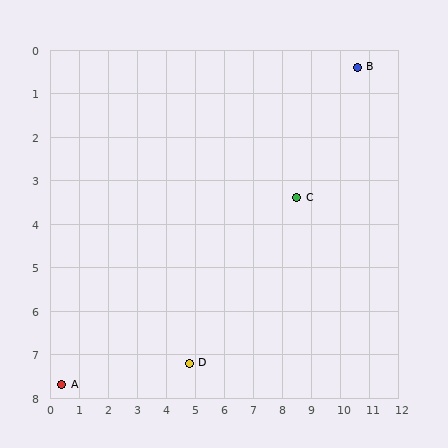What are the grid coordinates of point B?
Point B is at approximately (10.6, 0.4).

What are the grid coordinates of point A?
Point A is at approximately (0.4, 7.7).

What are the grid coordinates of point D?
Point D is at approximately (4.8, 7.2).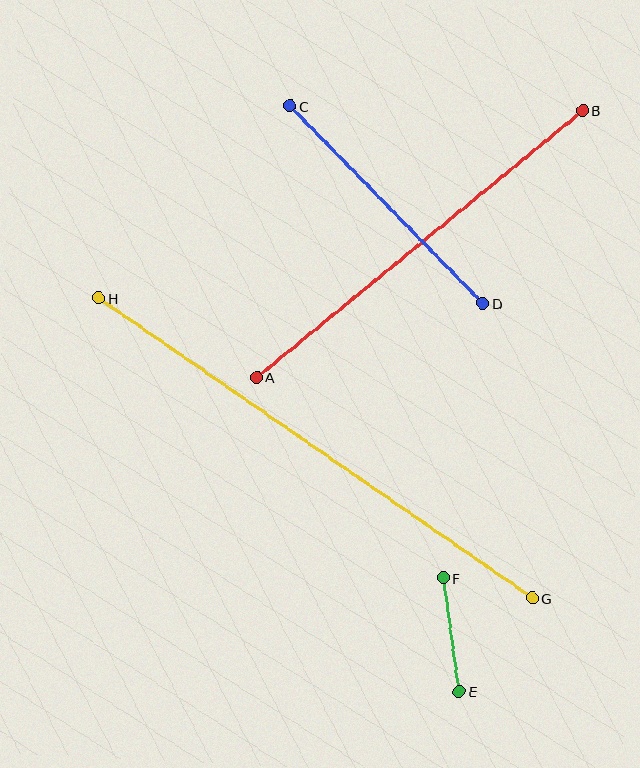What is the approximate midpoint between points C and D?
The midpoint is at approximately (386, 205) pixels.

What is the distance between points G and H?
The distance is approximately 528 pixels.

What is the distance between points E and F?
The distance is approximately 114 pixels.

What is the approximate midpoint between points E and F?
The midpoint is at approximately (451, 635) pixels.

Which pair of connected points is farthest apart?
Points G and H are farthest apart.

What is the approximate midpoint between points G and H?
The midpoint is at approximately (316, 448) pixels.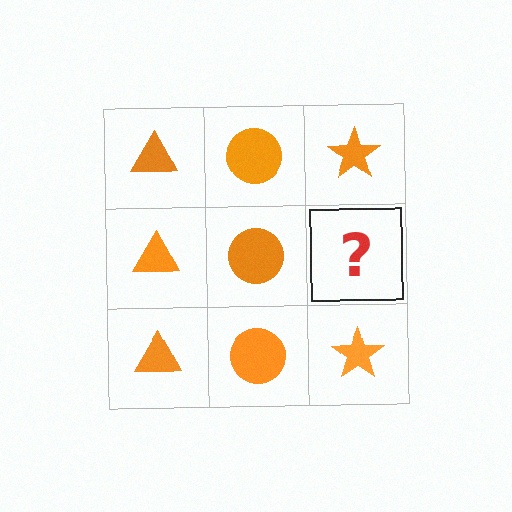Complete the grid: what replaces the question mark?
The question mark should be replaced with an orange star.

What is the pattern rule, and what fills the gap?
The rule is that each column has a consistent shape. The gap should be filled with an orange star.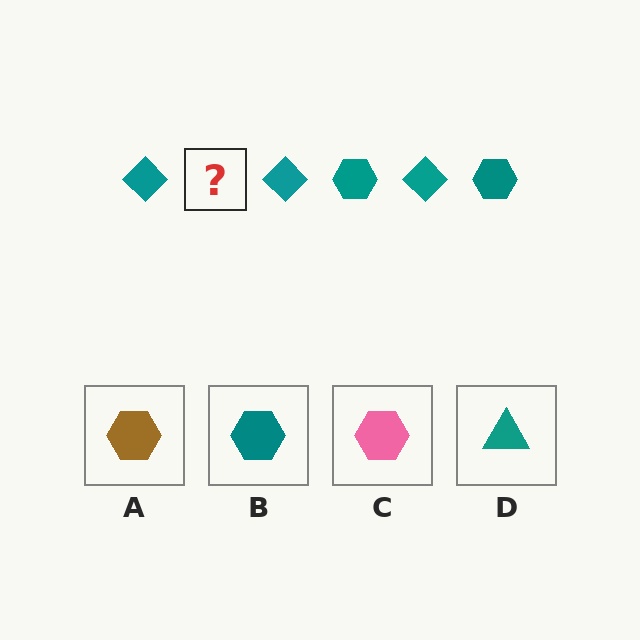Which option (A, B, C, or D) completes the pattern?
B.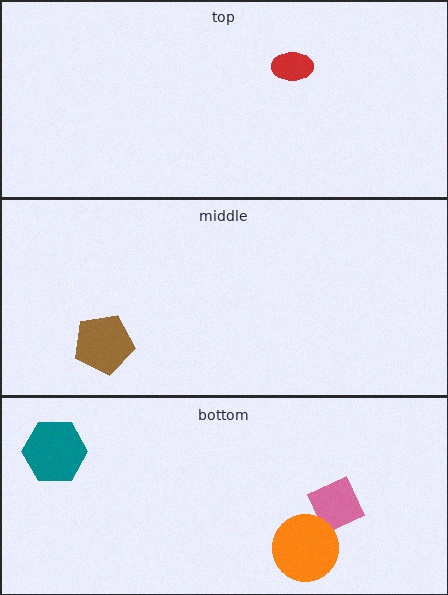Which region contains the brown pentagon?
The middle region.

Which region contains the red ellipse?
The top region.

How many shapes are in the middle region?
1.